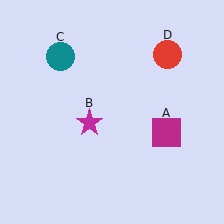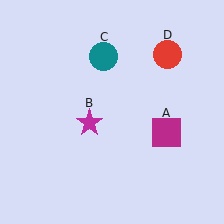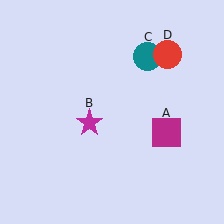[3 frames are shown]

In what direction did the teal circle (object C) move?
The teal circle (object C) moved right.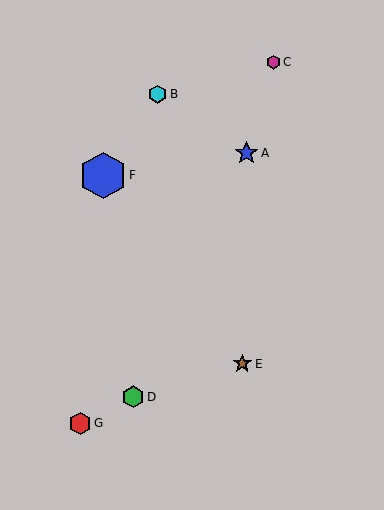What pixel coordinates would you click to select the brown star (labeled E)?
Click at (242, 364) to select the brown star E.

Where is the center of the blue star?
The center of the blue star is at (247, 153).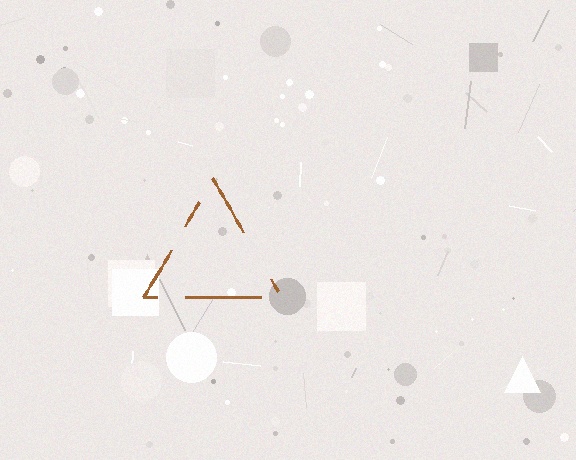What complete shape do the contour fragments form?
The contour fragments form a triangle.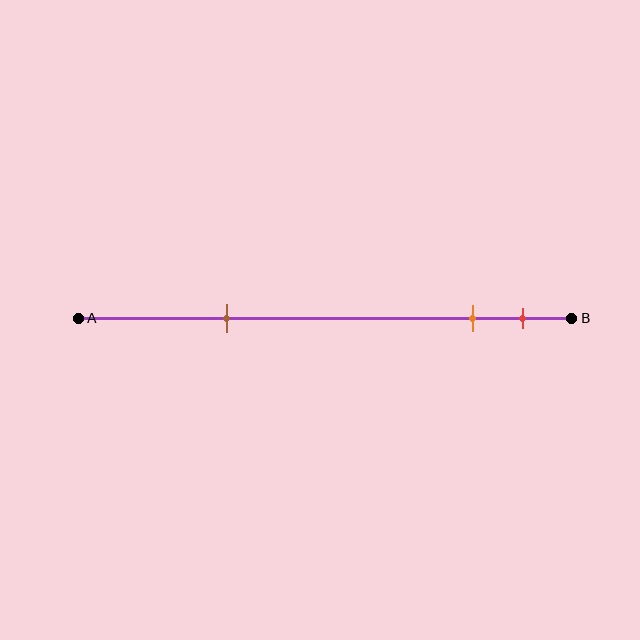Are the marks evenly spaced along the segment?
No, the marks are not evenly spaced.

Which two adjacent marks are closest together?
The orange and red marks are the closest adjacent pair.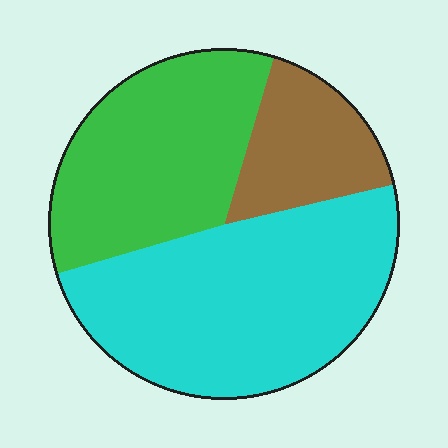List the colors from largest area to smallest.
From largest to smallest: cyan, green, brown.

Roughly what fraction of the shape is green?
Green takes up about one third (1/3) of the shape.